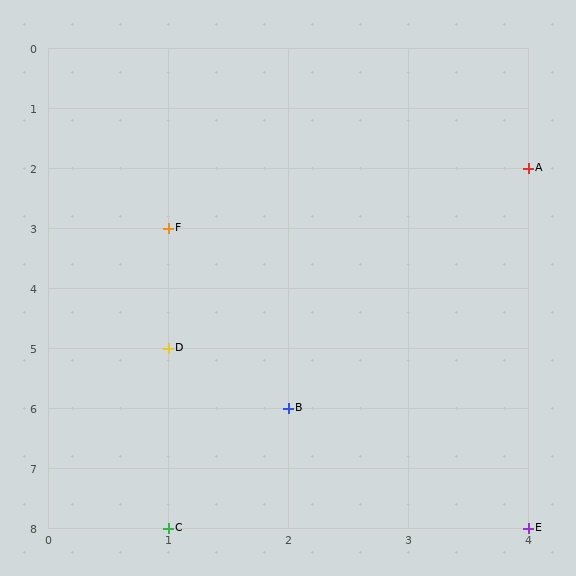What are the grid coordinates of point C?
Point C is at grid coordinates (1, 8).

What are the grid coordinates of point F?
Point F is at grid coordinates (1, 3).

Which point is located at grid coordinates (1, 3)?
Point F is at (1, 3).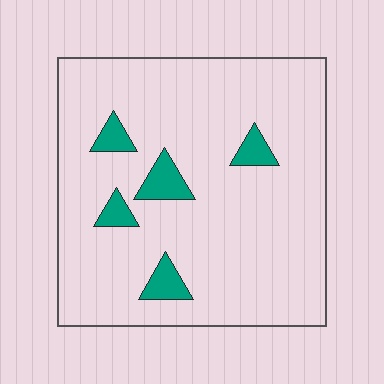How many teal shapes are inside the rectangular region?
5.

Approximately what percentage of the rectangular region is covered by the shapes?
Approximately 10%.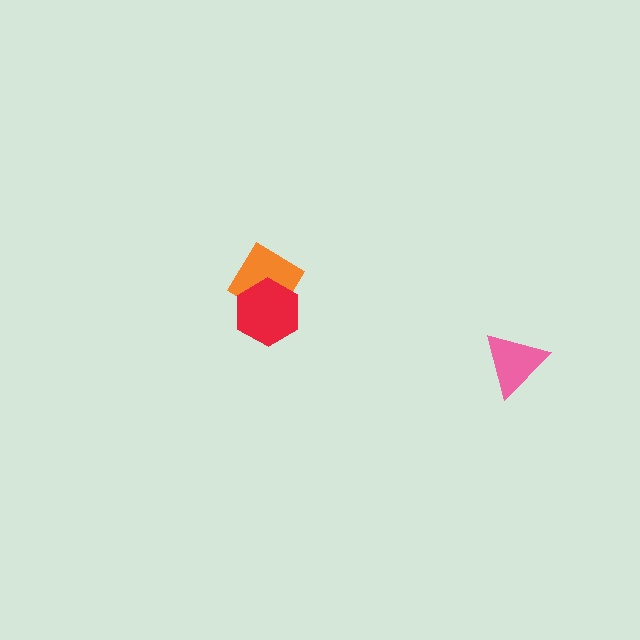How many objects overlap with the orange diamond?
1 object overlaps with the orange diamond.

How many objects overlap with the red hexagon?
1 object overlaps with the red hexagon.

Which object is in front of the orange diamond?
The red hexagon is in front of the orange diamond.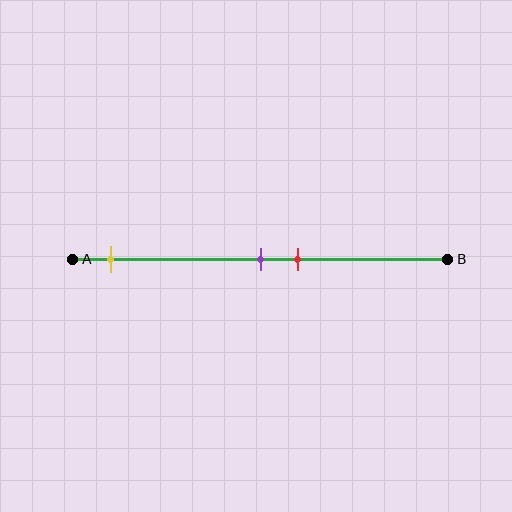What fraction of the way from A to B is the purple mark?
The purple mark is approximately 50% (0.5) of the way from A to B.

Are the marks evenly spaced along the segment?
No, the marks are not evenly spaced.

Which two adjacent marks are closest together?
The purple and red marks are the closest adjacent pair.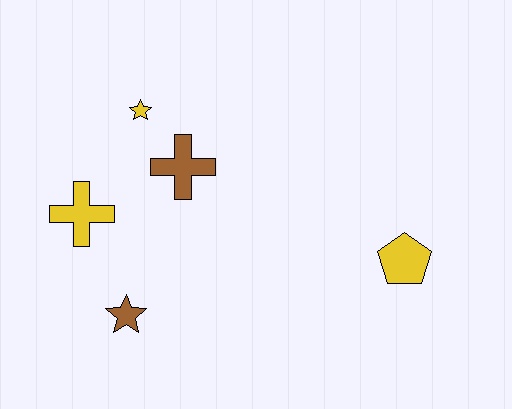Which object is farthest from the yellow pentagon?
The yellow cross is farthest from the yellow pentagon.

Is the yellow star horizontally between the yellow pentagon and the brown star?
Yes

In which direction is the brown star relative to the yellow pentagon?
The brown star is to the left of the yellow pentagon.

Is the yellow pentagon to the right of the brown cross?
Yes